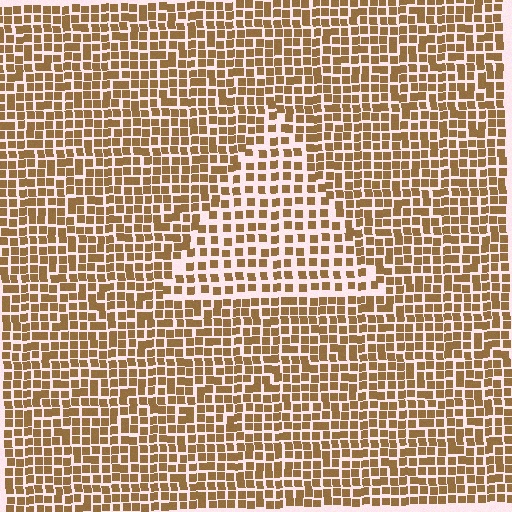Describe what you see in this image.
The image contains small brown elements arranged at two different densities. A triangle-shaped region is visible where the elements are less densely packed than the surrounding area.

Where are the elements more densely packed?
The elements are more densely packed outside the triangle boundary.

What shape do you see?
I see a triangle.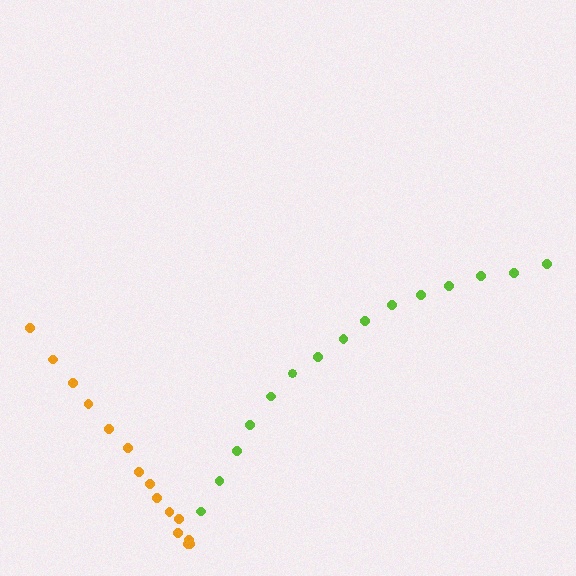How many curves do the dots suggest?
There are 2 distinct paths.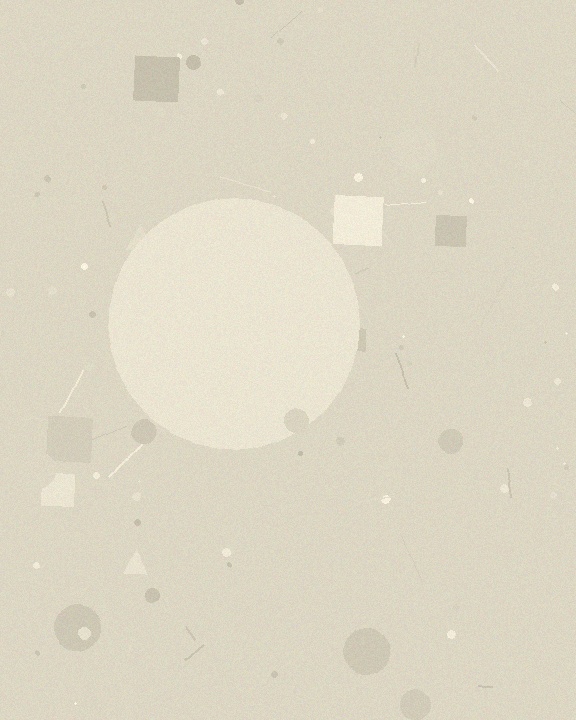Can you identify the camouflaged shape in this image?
The camouflaged shape is a circle.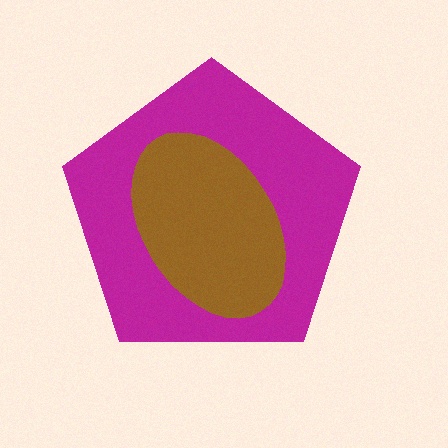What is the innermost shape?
The brown ellipse.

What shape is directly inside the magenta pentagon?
The brown ellipse.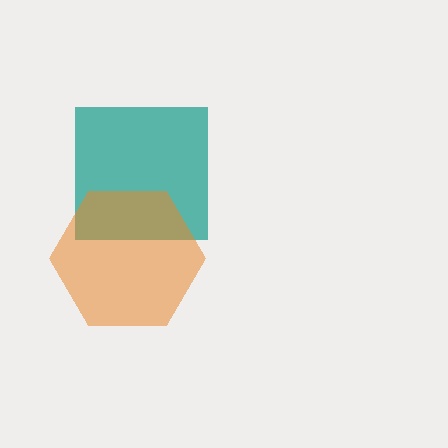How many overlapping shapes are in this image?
There are 2 overlapping shapes in the image.